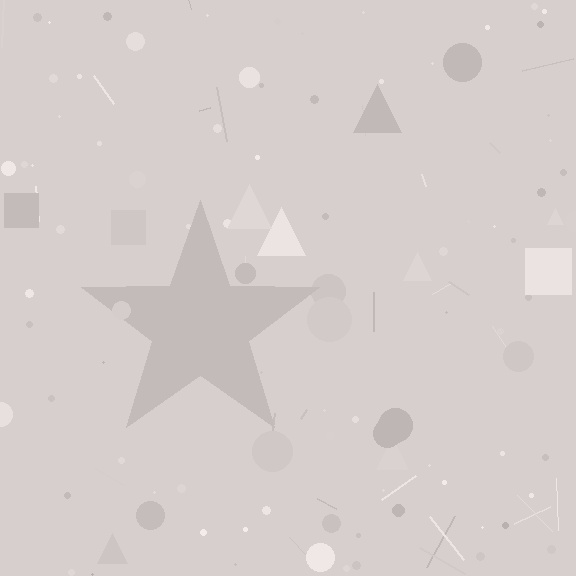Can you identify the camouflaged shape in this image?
The camouflaged shape is a star.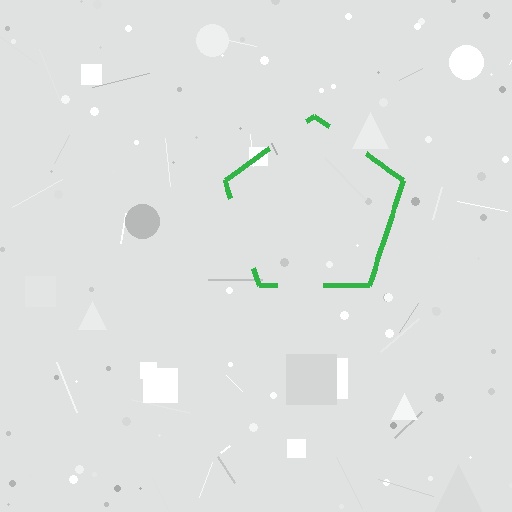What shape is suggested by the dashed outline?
The dashed outline suggests a pentagon.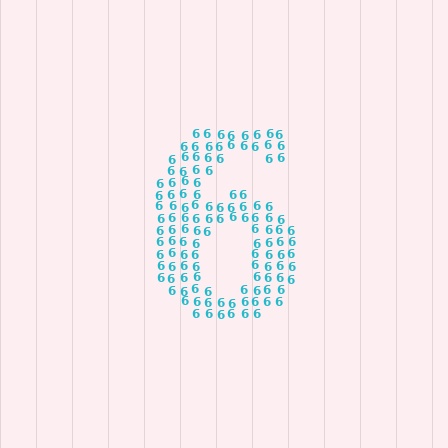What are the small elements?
The small elements are digit 6's.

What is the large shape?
The large shape is the digit 6.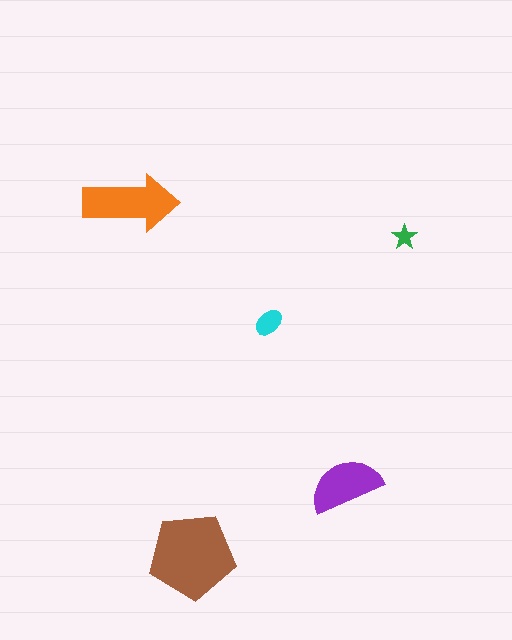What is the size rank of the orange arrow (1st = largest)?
2nd.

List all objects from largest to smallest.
The brown pentagon, the orange arrow, the purple semicircle, the cyan ellipse, the green star.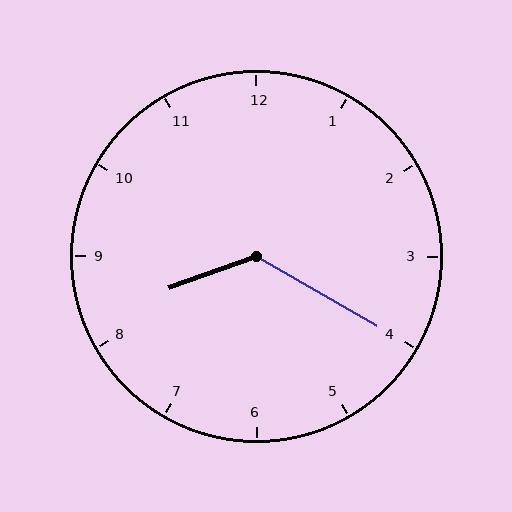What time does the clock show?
8:20.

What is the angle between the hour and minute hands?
Approximately 130 degrees.